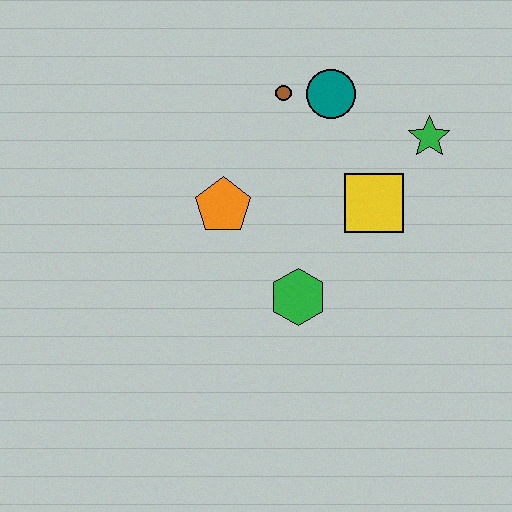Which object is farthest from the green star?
The orange pentagon is farthest from the green star.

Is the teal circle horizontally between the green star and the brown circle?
Yes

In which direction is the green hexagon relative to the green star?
The green hexagon is below the green star.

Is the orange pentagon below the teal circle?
Yes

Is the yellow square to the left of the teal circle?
No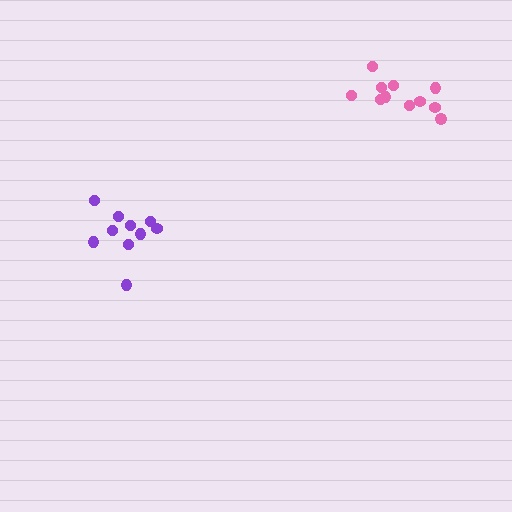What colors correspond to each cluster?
The clusters are colored: pink, purple.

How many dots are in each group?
Group 1: 11 dots, Group 2: 10 dots (21 total).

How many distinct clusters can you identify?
There are 2 distinct clusters.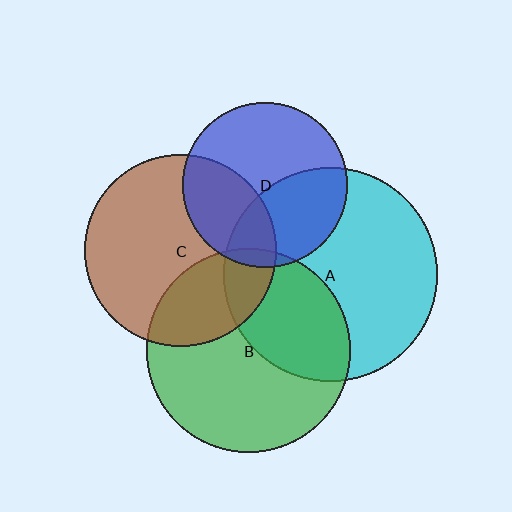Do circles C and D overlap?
Yes.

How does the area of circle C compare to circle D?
Approximately 1.4 times.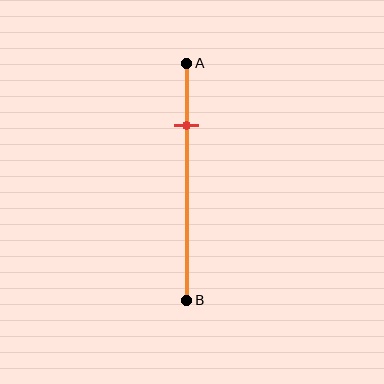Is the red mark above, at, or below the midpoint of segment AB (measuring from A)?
The red mark is above the midpoint of segment AB.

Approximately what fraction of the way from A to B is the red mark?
The red mark is approximately 25% of the way from A to B.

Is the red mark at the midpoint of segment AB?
No, the mark is at about 25% from A, not at the 50% midpoint.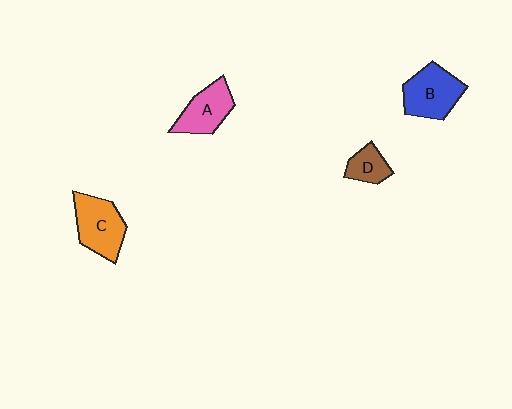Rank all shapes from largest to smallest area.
From largest to smallest: C (orange), B (blue), A (pink), D (brown).